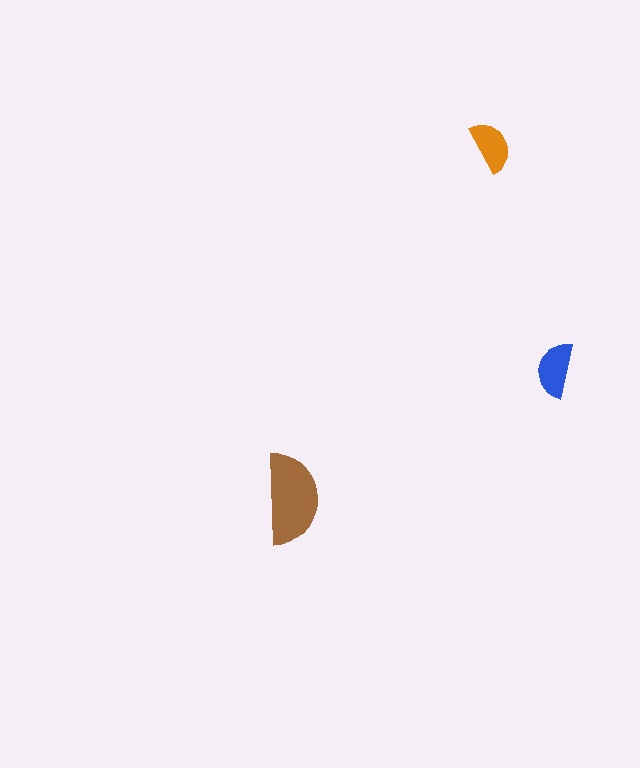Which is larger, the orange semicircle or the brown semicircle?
The brown one.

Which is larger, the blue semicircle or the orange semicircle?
The blue one.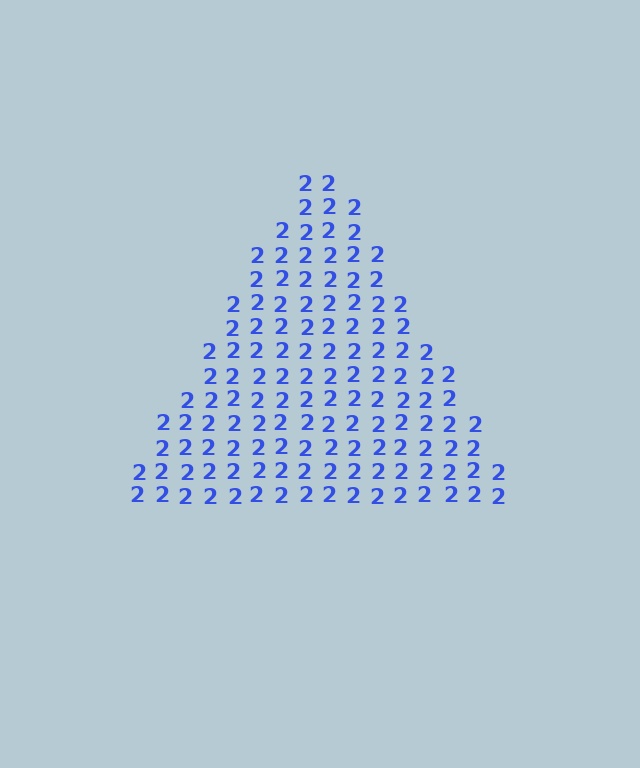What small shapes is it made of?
It is made of small digit 2's.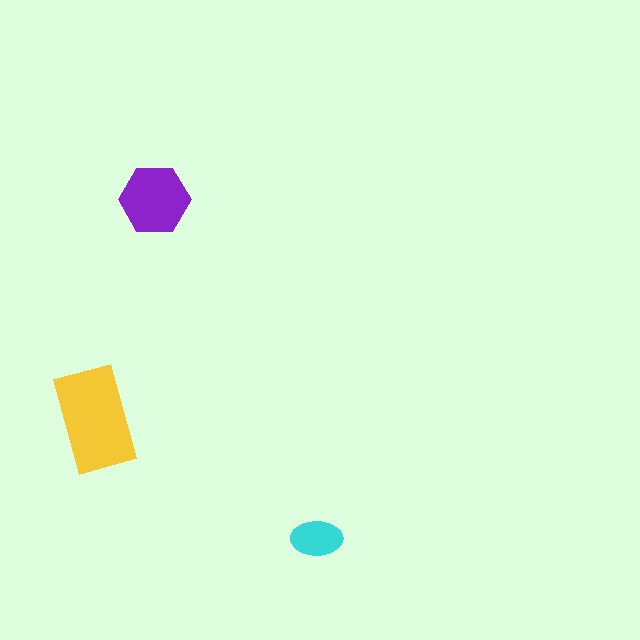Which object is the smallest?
The cyan ellipse.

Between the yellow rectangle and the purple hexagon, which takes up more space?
The yellow rectangle.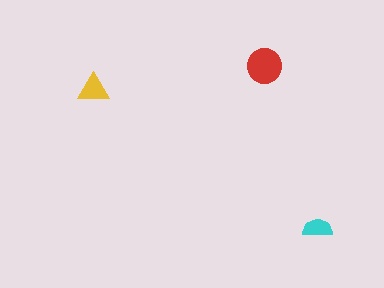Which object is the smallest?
The cyan semicircle.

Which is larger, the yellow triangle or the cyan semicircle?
The yellow triangle.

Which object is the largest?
The red circle.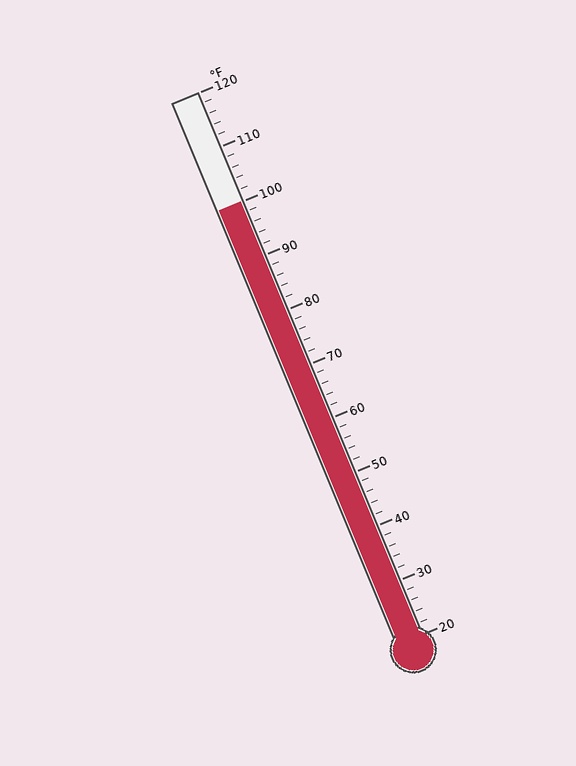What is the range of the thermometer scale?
The thermometer scale ranges from 20°F to 120°F.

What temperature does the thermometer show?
The thermometer shows approximately 100°F.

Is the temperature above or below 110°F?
The temperature is below 110°F.